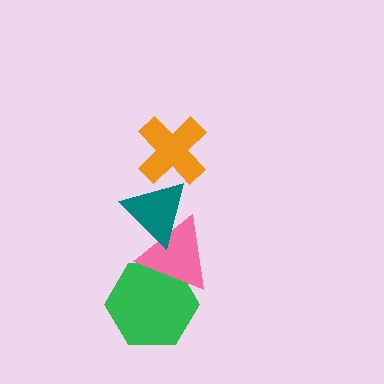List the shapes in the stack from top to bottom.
From top to bottom: the orange cross, the teal triangle, the pink triangle, the green hexagon.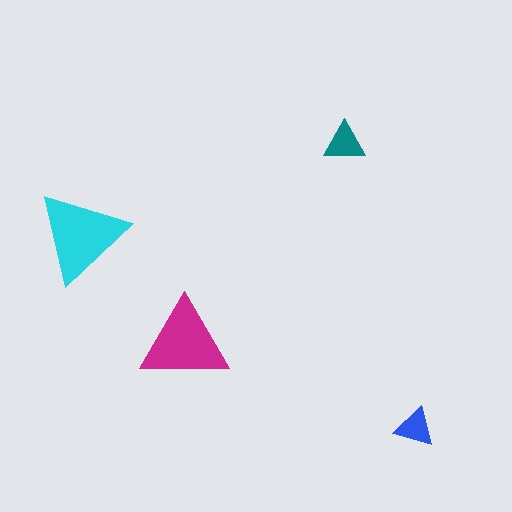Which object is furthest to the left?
The cyan triangle is leftmost.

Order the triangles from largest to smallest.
the cyan one, the magenta one, the teal one, the blue one.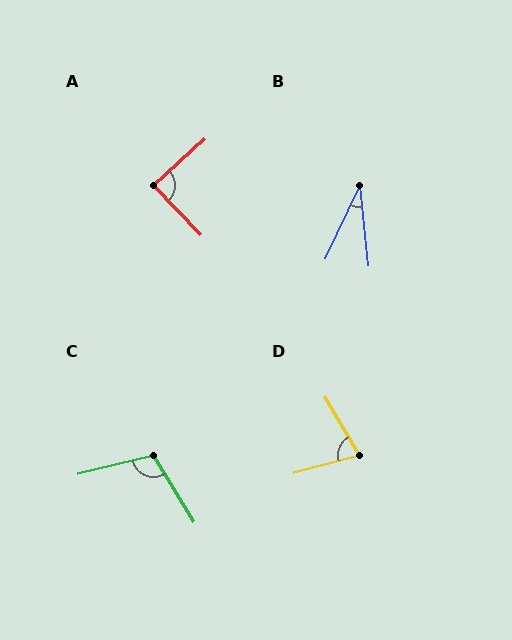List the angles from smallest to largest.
B (31°), D (74°), A (88°), C (107°).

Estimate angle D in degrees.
Approximately 74 degrees.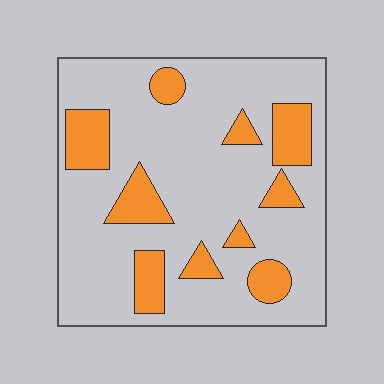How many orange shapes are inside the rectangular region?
10.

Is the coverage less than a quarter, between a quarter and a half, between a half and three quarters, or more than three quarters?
Less than a quarter.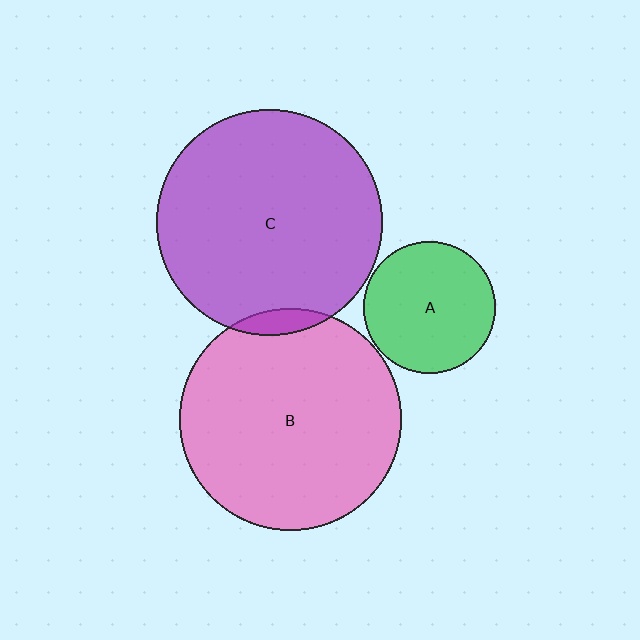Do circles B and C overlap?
Yes.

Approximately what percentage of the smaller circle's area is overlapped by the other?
Approximately 5%.